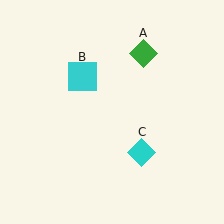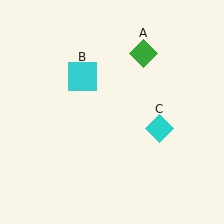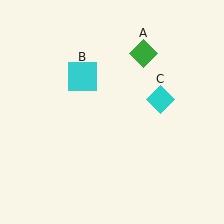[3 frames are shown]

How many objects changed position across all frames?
1 object changed position: cyan diamond (object C).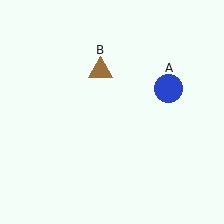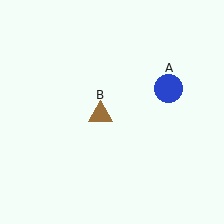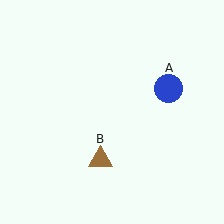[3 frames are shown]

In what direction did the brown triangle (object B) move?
The brown triangle (object B) moved down.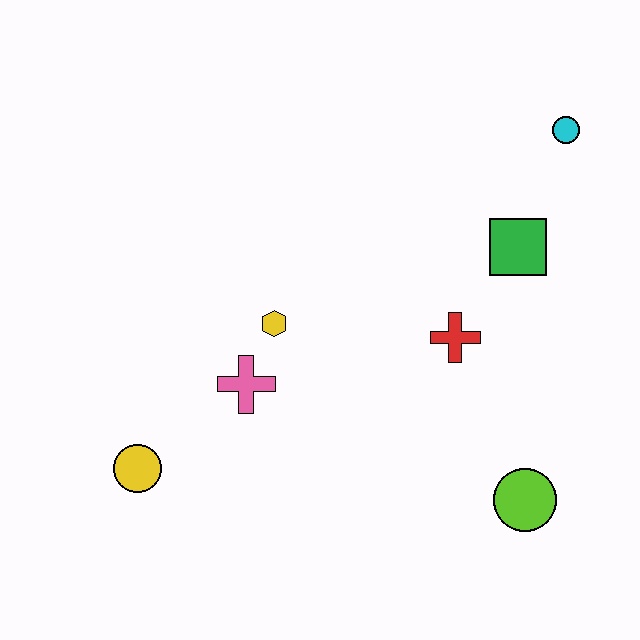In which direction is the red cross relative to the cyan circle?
The red cross is below the cyan circle.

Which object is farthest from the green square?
The yellow circle is farthest from the green square.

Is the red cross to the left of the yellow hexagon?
No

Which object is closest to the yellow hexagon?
The pink cross is closest to the yellow hexagon.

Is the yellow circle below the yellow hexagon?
Yes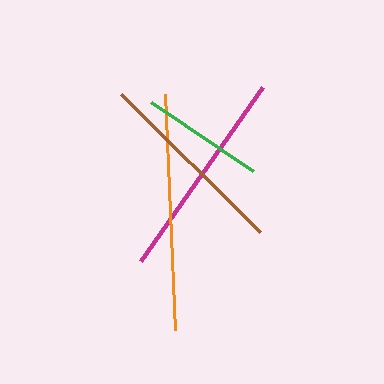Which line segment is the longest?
The orange line is the longest at approximately 236 pixels.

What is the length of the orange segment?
The orange segment is approximately 236 pixels long.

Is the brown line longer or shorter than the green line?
The brown line is longer than the green line.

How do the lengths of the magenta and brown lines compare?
The magenta and brown lines are approximately the same length.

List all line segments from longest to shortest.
From longest to shortest: orange, magenta, brown, green.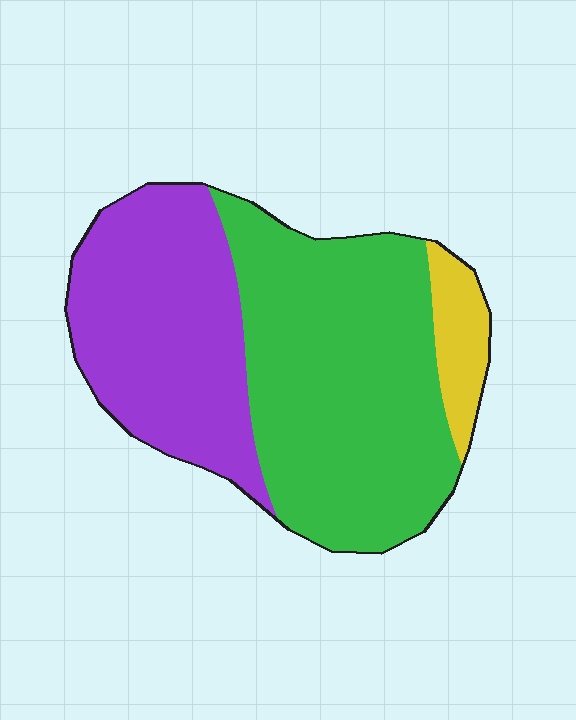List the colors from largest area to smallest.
From largest to smallest: green, purple, yellow.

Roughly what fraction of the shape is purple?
Purple covers 38% of the shape.